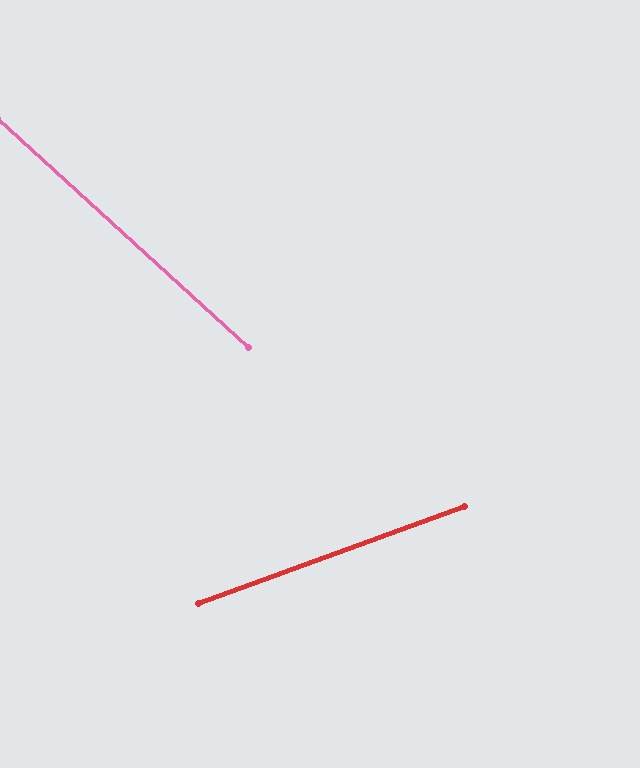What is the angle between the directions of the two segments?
Approximately 62 degrees.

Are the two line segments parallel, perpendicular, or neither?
Neither parallel nor perpendicular — they differ by about 62°.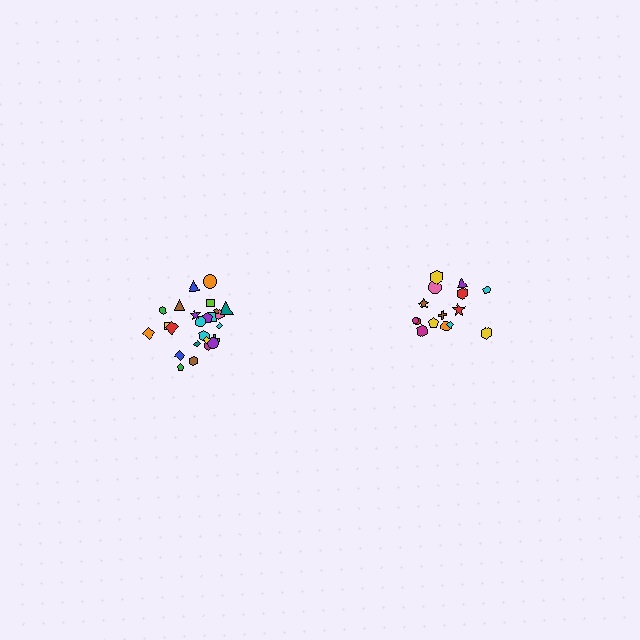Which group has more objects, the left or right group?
The left group.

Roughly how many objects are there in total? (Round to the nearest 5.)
Roughly 40 objects in total.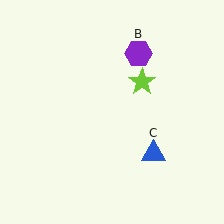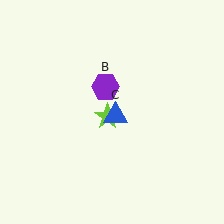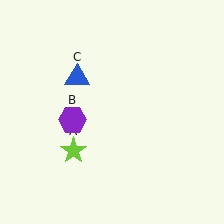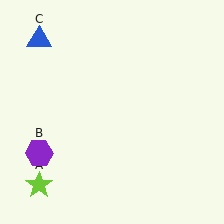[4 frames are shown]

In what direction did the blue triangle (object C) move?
The blue triangle (object C) moved up and to the left.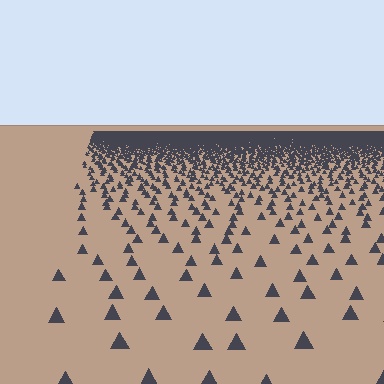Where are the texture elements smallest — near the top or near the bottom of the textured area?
Near the top.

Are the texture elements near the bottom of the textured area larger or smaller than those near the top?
Larger. Near the bottom, elements are closer to the viewer and appear at a bigger on-screen size.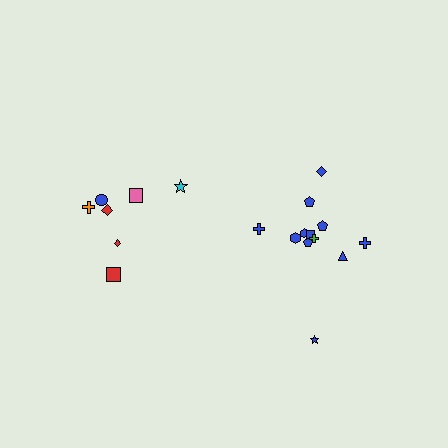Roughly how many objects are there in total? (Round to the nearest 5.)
Roughly 20 objects in total.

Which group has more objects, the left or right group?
The right group.